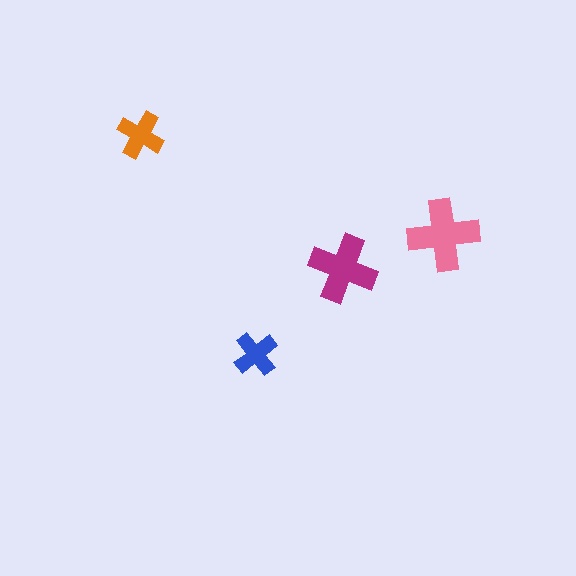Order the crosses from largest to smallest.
the pink one, the magenta one, the orange one, the blue one.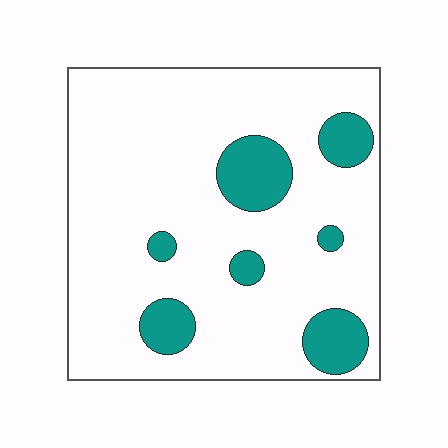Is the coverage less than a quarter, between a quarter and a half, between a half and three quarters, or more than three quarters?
Less than a quarter.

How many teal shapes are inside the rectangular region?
7.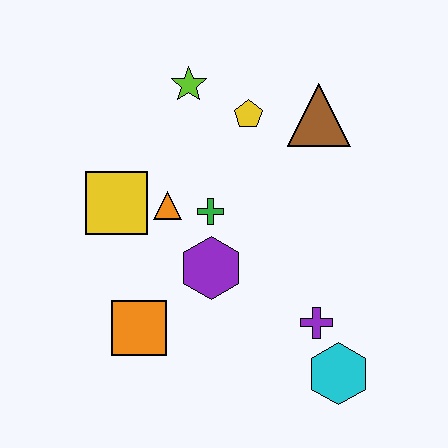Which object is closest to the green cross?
The orange triangle is closest to the green cross.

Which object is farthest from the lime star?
The cyan hexagon is farthest from the lime star.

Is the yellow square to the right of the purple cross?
No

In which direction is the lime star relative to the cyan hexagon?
The lime star is above the cyan hexagon.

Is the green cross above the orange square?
Yes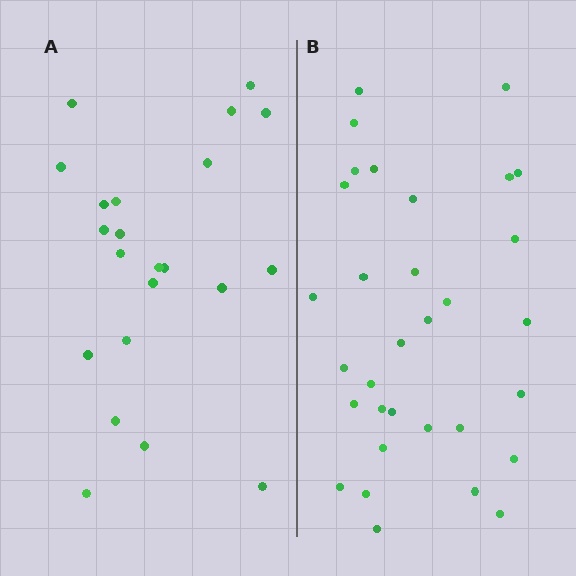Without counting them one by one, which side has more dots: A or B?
Region B (the right region) has more dots.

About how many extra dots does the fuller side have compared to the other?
Region B has roughly 10 or so more dots than region A.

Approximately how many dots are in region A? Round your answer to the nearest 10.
About 20 dots. (The exact count is 22, which rounds to 20.)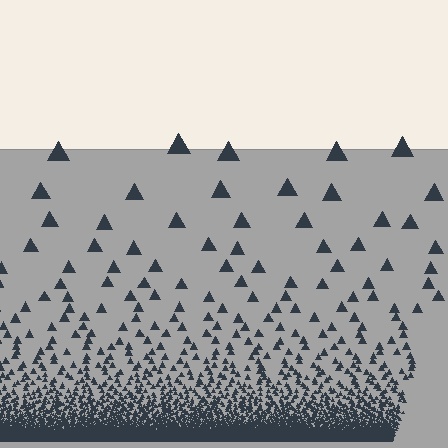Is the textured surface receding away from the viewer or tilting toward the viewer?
The surface appears to tilt toward the viewer. Texture elements get larger and sparser toward the top.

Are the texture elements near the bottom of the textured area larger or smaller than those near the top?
Smaller. The gradient is inverted — elements near the bottom are smaller and denser.